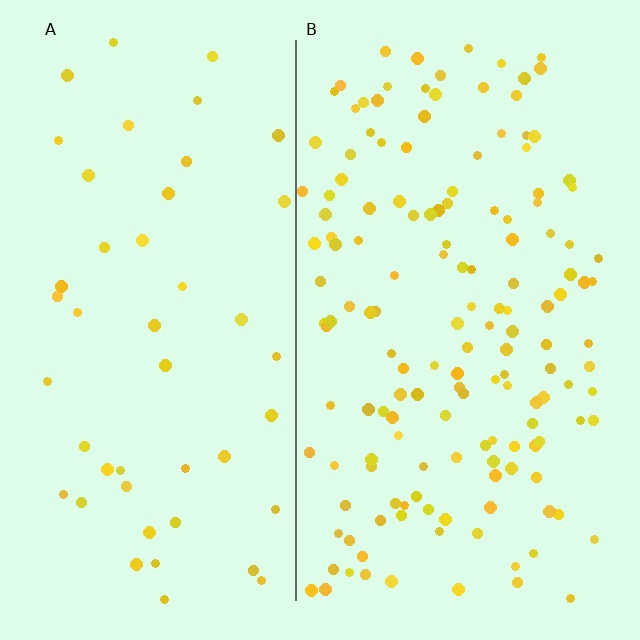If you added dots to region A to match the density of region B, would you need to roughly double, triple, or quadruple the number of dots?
Approximately triple.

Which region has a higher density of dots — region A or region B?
B (the right).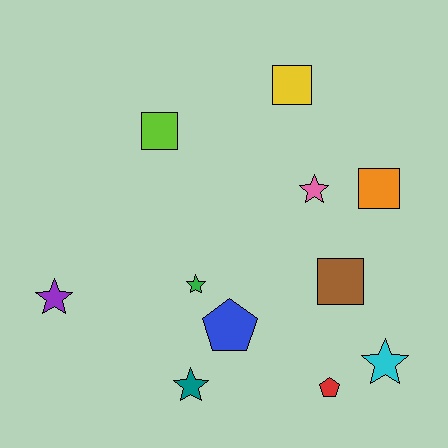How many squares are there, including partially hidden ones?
There are 4 squares.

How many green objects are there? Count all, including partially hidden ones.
There is 1 green object.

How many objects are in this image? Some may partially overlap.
There are 11 objects.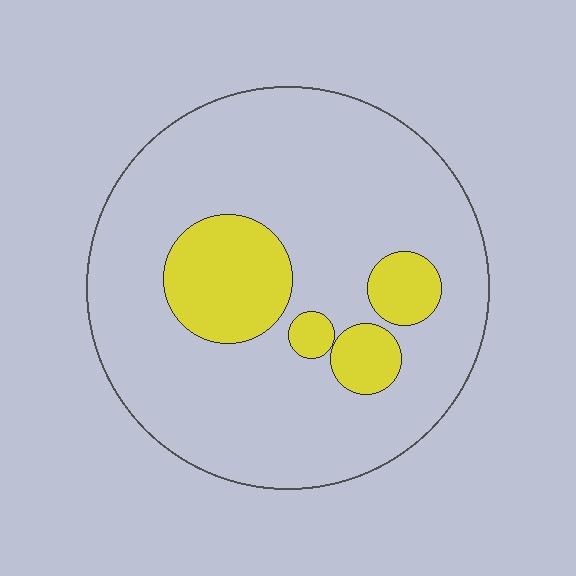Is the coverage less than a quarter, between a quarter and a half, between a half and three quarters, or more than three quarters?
Less than a quarter.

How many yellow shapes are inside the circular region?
4.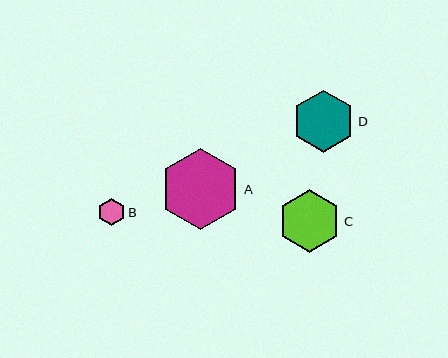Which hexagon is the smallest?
Hexagon B is the smallest with a size of approximately 27 pixels.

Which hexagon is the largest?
Hexagon A is the largest with a size of approximately 81 pixels.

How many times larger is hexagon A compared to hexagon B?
Hexagon A is approximately 3.0 times the size of hexagon B.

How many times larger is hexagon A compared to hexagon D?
Hexagon A is approximately 1.3 times the size of hexagon D.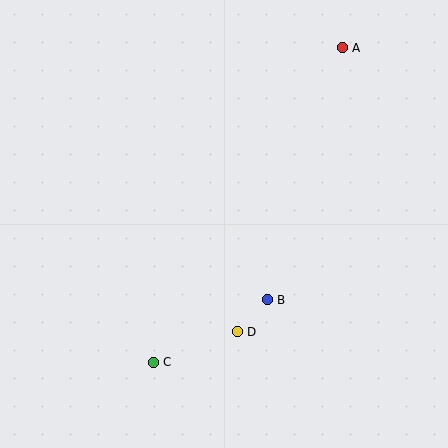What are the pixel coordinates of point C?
Point C is at (153, 362).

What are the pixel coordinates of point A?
Point A is at (342, 48).